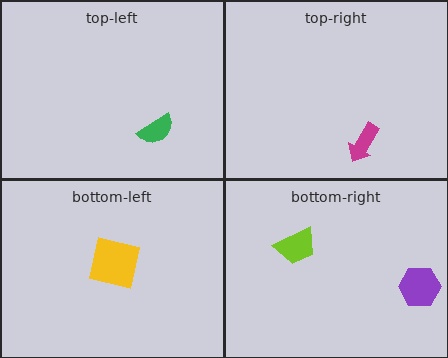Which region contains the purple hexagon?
The bottom-right region.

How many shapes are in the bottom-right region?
2.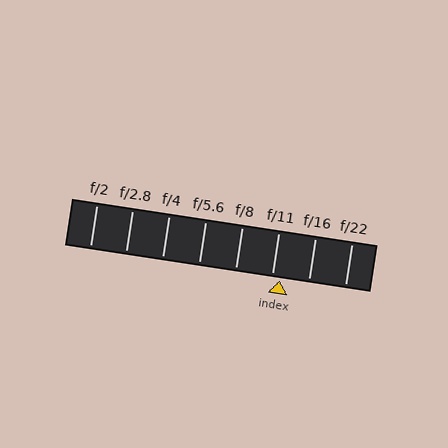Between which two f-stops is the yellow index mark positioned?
The index mark is between f/11 and f/16.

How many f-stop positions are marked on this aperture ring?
There are 8 f-stop positions marked.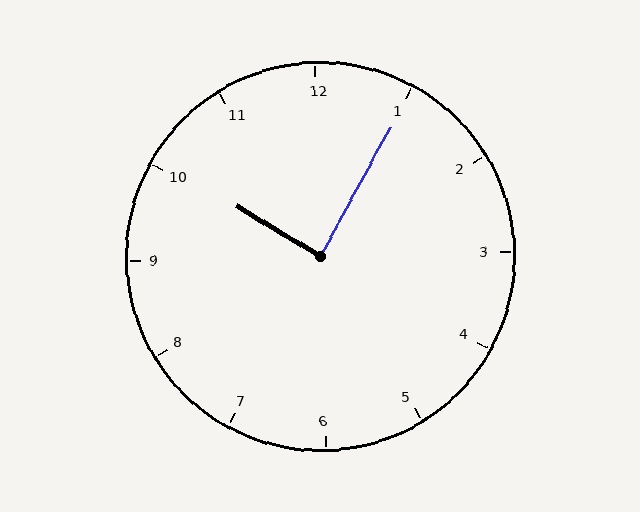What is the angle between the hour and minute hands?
Approximately 88 degrees.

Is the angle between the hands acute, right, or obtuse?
It is right.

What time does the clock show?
10:05.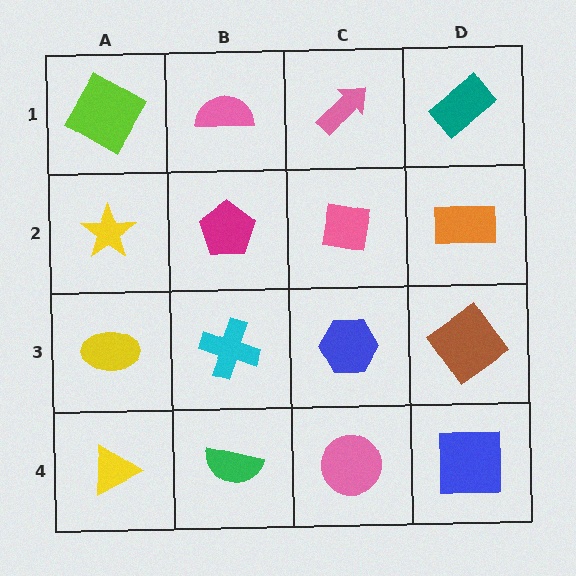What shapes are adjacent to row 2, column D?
A teal rectangle (row 1, column D), a brown diamond (row 3, column D), a pink square (row 2, column C).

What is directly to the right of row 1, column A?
A pink semicircle.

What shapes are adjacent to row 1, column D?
An orange rectangle (row 2, column D), a pink arrow (row 1, column C).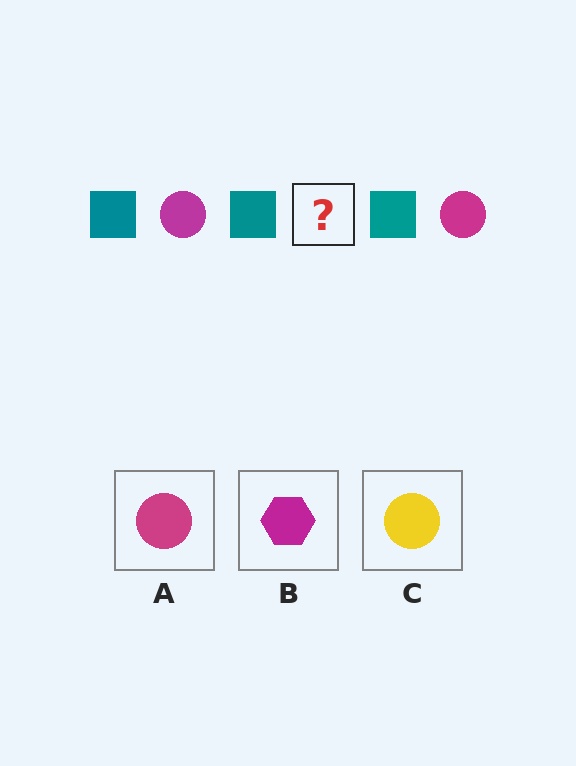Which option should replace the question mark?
Option A.